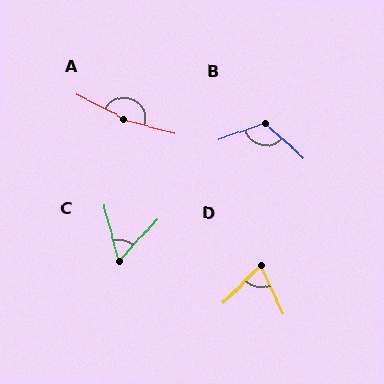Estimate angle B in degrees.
Approximately 119 degrees.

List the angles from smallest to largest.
C (57°), D (70°), B (119°), A (168°).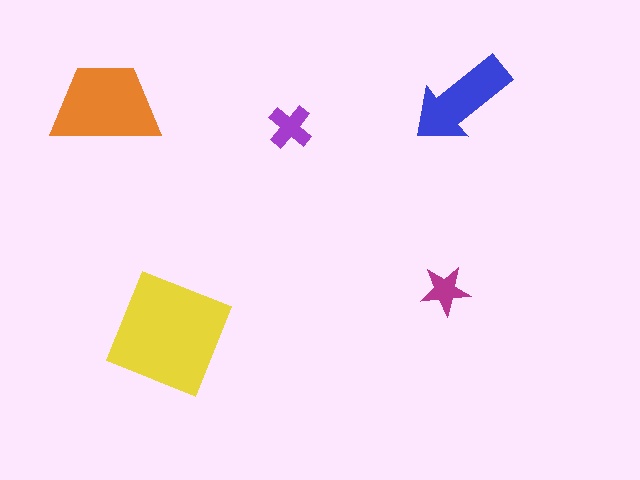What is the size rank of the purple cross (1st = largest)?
4th.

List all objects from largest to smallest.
The yellow square, the orange trapezoid, the blue arrow, the purple cross, the magenta star.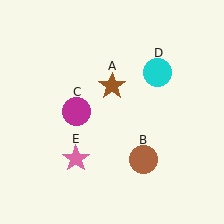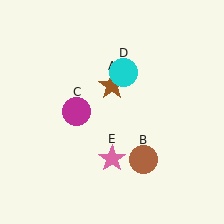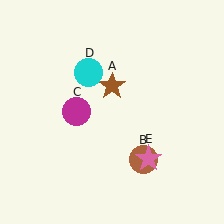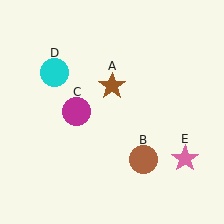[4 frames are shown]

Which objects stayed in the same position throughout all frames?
Brown star (object A) and brown circle (object B) and magenta circle (object C) remained stationary.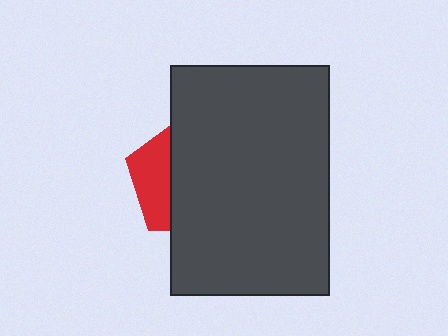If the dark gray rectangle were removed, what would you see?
You would see the complete red pentagon.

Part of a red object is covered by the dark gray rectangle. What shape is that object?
It is a pentagon.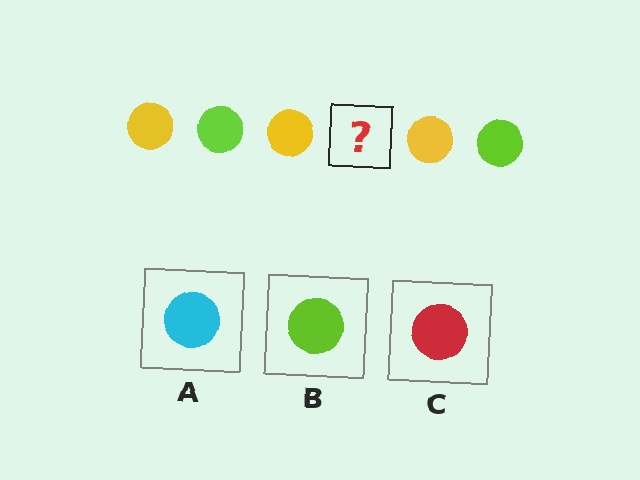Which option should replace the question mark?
Option B.